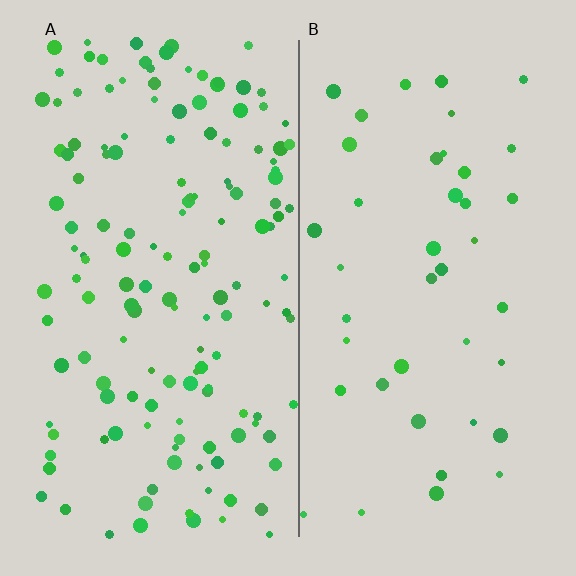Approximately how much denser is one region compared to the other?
Approximately 3.4× — region A over region B.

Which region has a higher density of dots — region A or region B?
A (the left).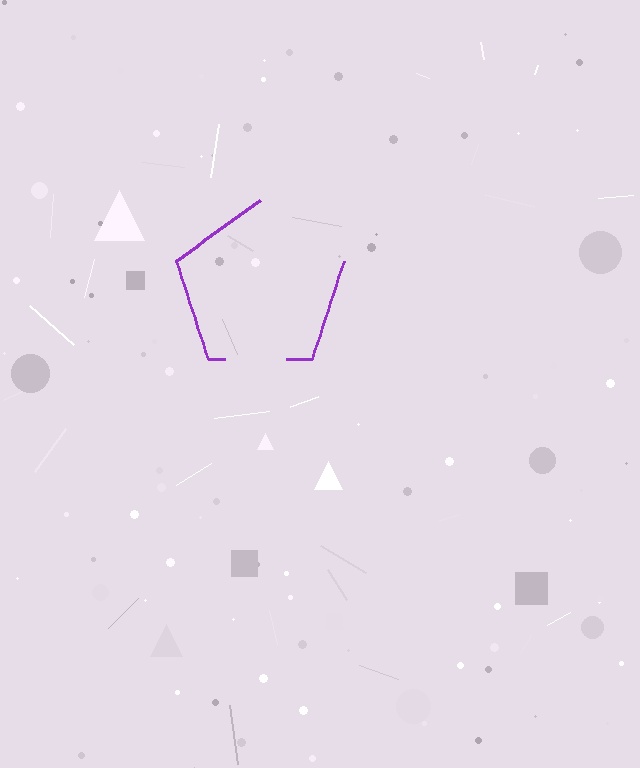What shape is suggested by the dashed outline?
The dashed outline suggests a pentagon.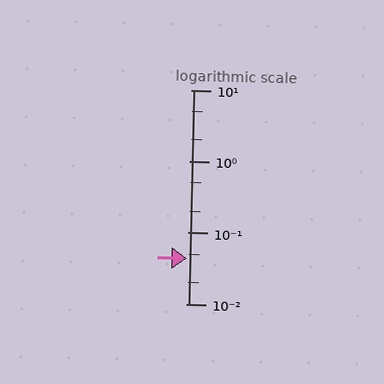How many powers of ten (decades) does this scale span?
The scale spans 3 decades, from 0.01 to 10.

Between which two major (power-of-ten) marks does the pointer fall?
The pointer is between 0.01 and 0.1.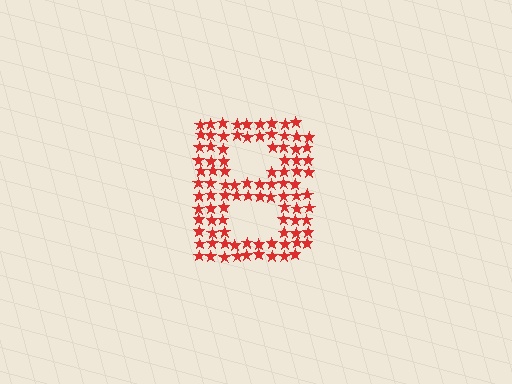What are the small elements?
The small elements are stars.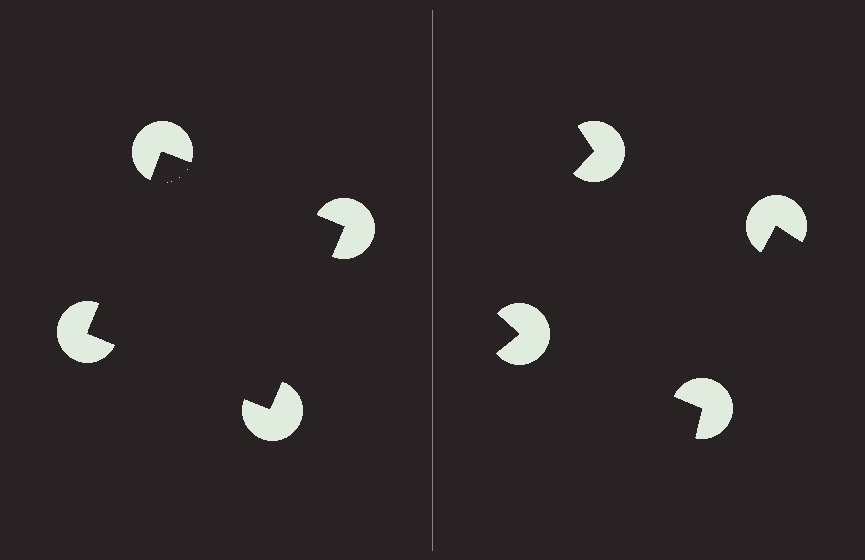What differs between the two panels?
The pac-man discs are positioned identically on both sides; only the wedge orientations differ. On the left they align to a square; on the right they are misaligned.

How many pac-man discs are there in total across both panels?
8 — 4 on each side.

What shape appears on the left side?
An illusory square.